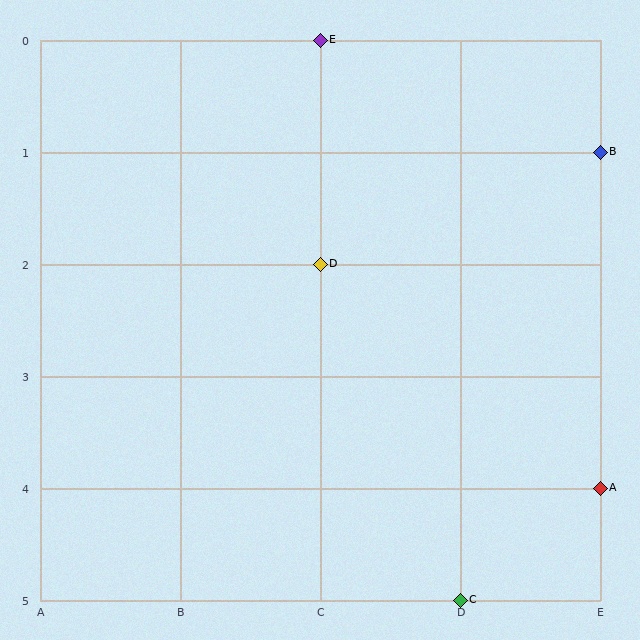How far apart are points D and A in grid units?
Points D and A are 2 columns and 2 rows apart (about 2.8 grid units diagonally).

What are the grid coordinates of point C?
Point C is at grid coordinates (D, 5).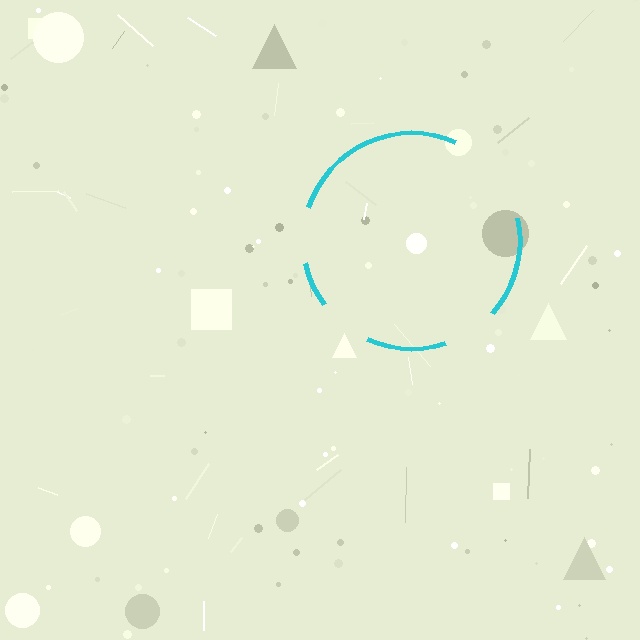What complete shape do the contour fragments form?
The contour fragments form a circle.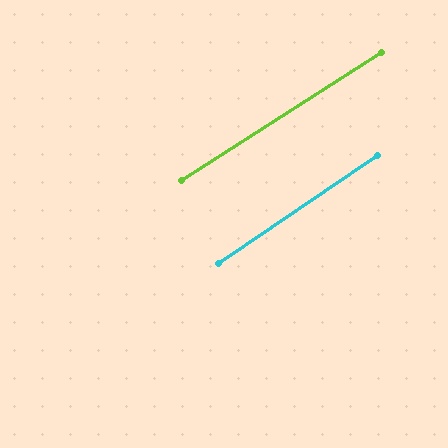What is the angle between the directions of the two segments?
Approximately 2 degrees.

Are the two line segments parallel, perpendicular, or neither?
Parallel — their directions differ by only 1.6°.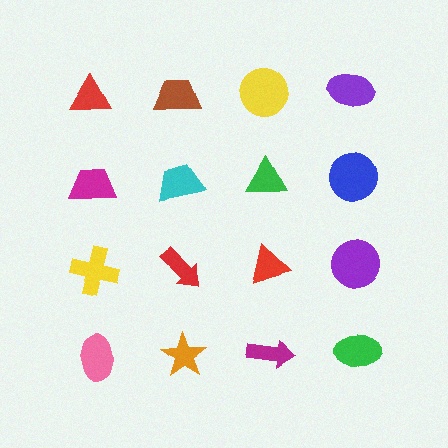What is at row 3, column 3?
A red triangle.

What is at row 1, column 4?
A purple ellipse.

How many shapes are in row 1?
4 shapes.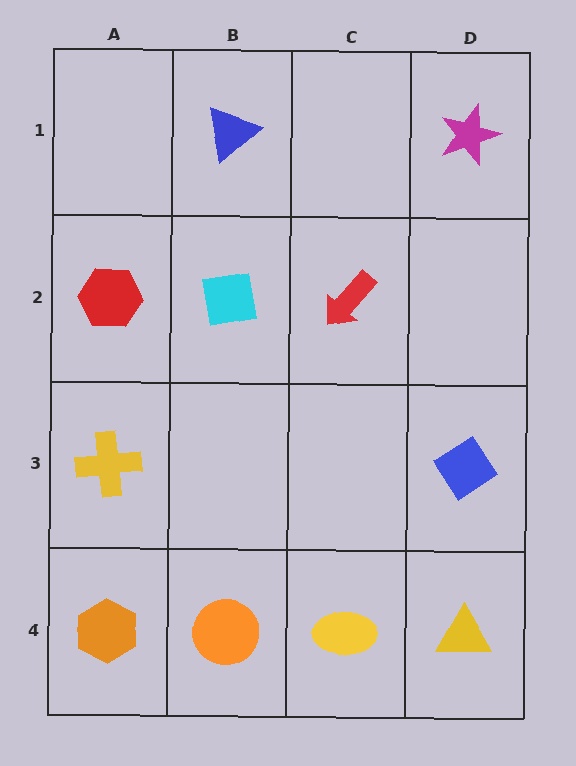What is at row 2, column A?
A red hexagon.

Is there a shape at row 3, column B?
No, that cell is empty.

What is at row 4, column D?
A yellow triangle.